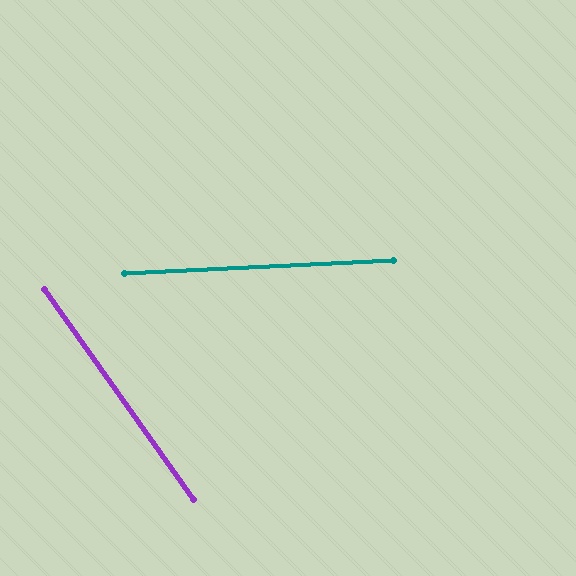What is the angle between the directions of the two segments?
Approximately 57 degrees.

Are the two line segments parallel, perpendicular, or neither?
Neither parallel nor perpendicular — they differ by about 57°.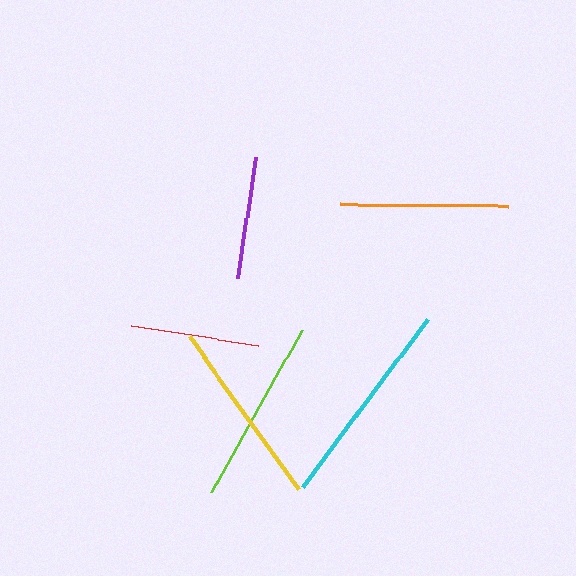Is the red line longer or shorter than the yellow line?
The yellow line is longer than the red line.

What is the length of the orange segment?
The orange segment is approximately 167 pixels long.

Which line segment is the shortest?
The purple line is the shortest at approximately 122 pixels.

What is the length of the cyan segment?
The cyan segment is approximately 210 pixels long.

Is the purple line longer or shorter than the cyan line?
The cyan line is longer than the purple line.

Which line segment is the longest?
The cyan line is the longest at approximately 210 pixels.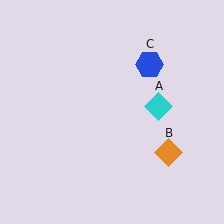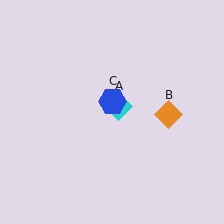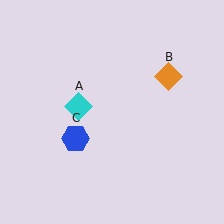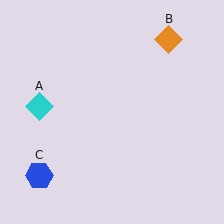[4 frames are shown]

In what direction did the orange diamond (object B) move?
The orange diamond (object B) moved up.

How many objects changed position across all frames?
3 objects changed position: cyan diamond (object A), orange diamond (object B), blue hexagon (object C).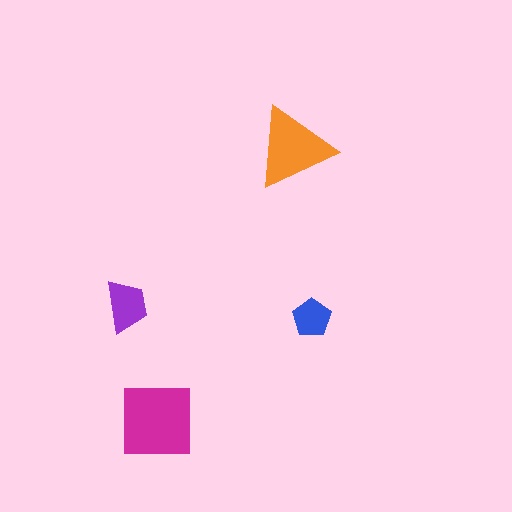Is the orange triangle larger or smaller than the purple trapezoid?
Larger.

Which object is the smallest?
The blue pentagon.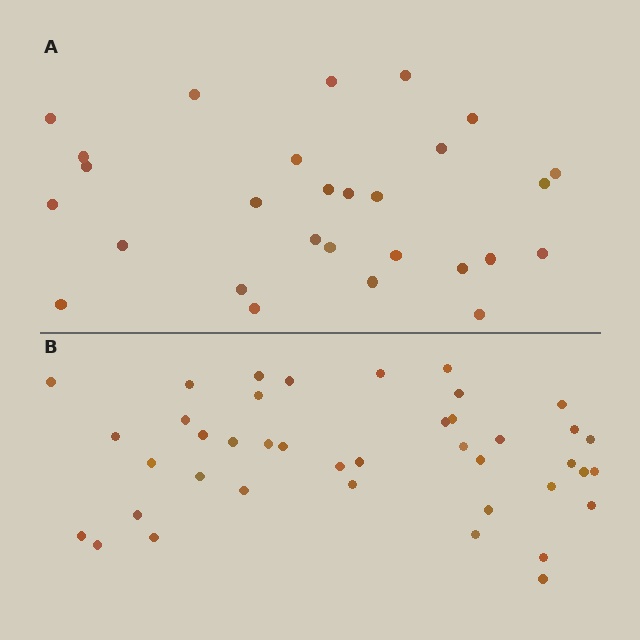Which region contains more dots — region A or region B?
Region B (the bottom region) has more dots.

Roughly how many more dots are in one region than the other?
Region B has approximately 15 more dots than region A.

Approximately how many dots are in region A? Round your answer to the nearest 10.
About 30 dots. (The exact count is 28, which rounds to 30.)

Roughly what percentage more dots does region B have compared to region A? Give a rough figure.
About 45% more.